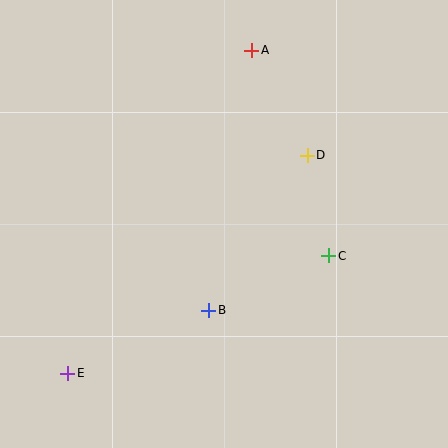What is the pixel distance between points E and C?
The distance between E and C is 286 pixels.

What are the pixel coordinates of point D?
Point D is at (307, 155).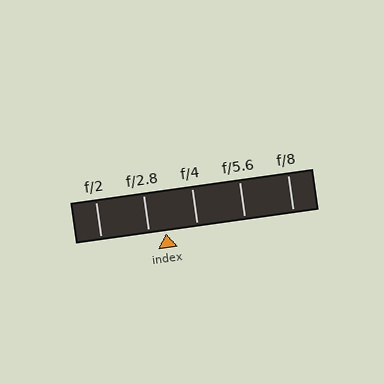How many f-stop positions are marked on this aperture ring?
There are 5 f-stop positions marked.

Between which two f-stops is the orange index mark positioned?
The index mark is between f/2.8 and f/4.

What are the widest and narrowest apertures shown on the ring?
The widest aperture shown is f/2 and the narrowest is f/8.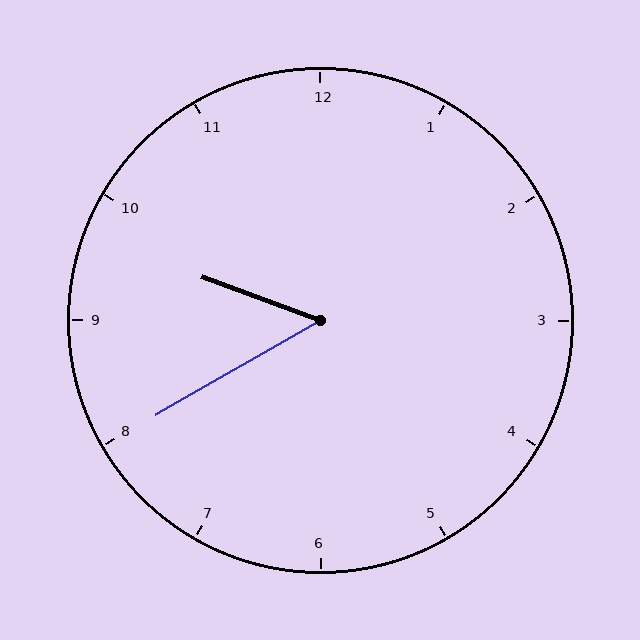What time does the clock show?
9:40.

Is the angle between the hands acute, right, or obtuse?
It is acute.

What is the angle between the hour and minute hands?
Approximately 50 degrees.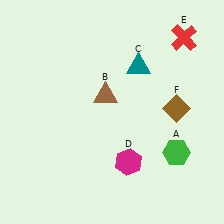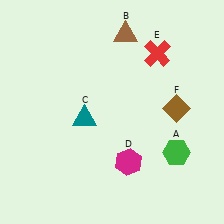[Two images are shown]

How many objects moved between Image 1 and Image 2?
3 objects moved between the two images.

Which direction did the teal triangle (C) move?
The teal triangle (C) moved left.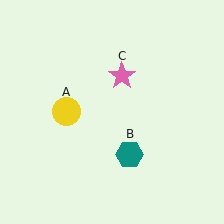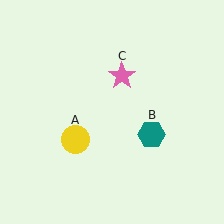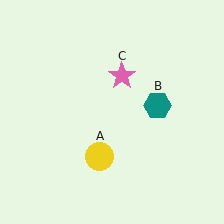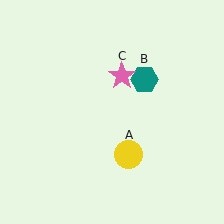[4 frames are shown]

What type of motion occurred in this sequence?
The yellow circle (object A), teal hexagon (object B) rotated counterclockwise around the center of the scene.